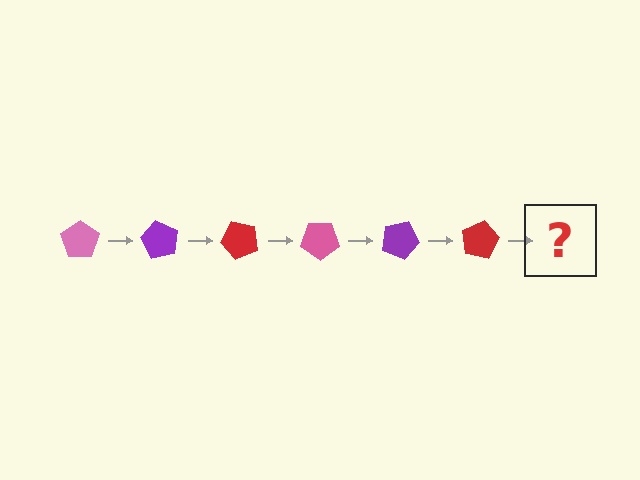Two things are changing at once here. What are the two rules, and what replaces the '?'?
The two rules are that it rotates 60 degrees each step and the color cycles through pink, purple, and red. The '?' should be a pink pentagon, rotated 360 degrees from the start.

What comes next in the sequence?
The next element should be a pink pentagon, rotated 360 degrees from the start.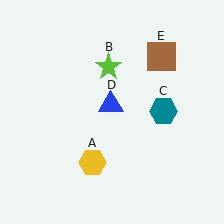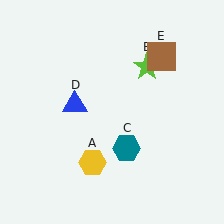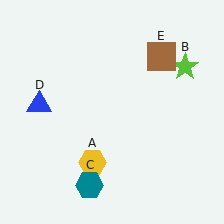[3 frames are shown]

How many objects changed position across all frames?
3 objects changed position: lime star (object B), teal hexagon (object C), blue triangle (object D).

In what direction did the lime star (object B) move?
The lime star (object B) moved right.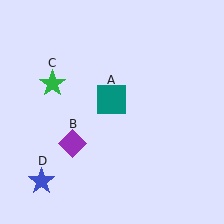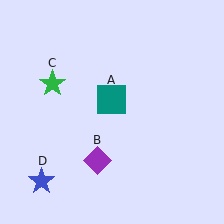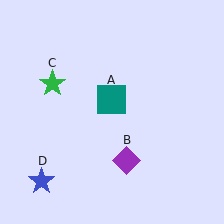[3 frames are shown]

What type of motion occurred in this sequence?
The purple diamond (object B) rotated counterclockwise around the center of the scene.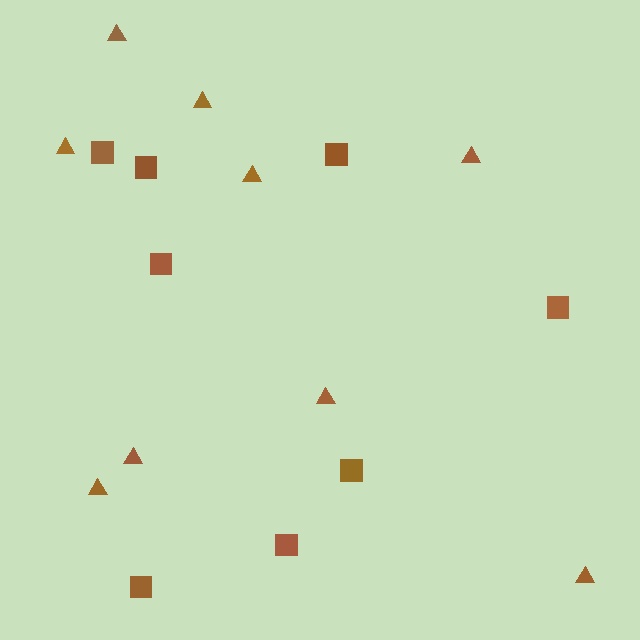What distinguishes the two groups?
There are 2 groups: one group of squares (8) and one group of triangles (9).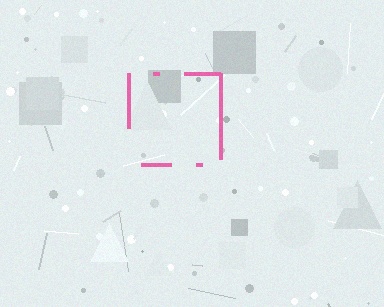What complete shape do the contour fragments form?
The contour fragments form a square.